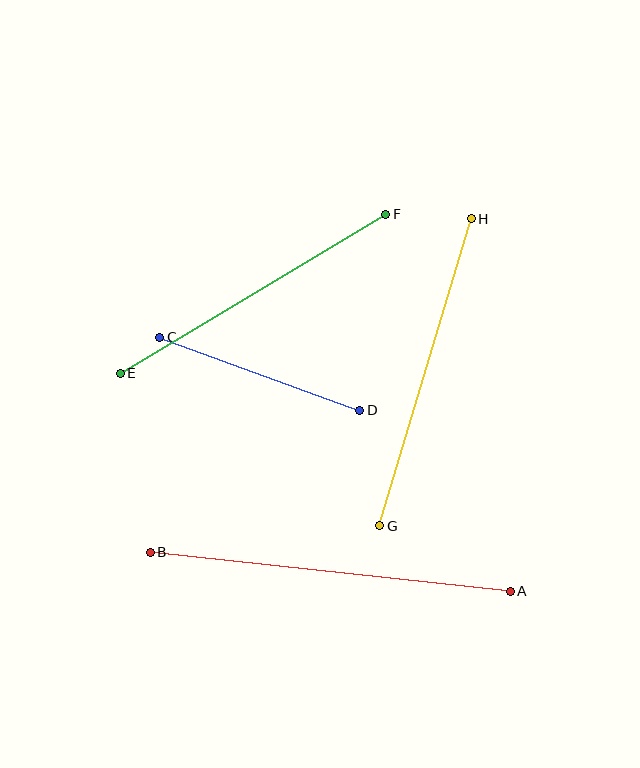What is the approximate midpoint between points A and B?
The midpoint is at approximately (330, 572) pixels.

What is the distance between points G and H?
The distance is approximately 320 pixels.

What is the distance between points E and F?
The distance is approximately 310 pixels.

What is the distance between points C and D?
The distance is approximately 213 pixels.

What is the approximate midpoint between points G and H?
The midpoint is at approximately (426, 372) pixels.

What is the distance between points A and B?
The distance is approximately 362 pixels.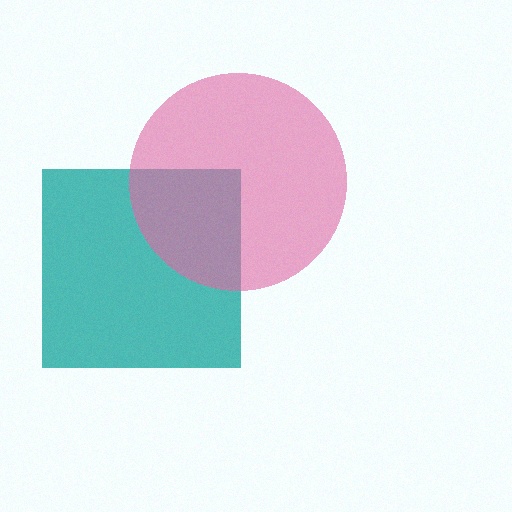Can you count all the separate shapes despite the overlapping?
Yes, there are 2 separate shapes.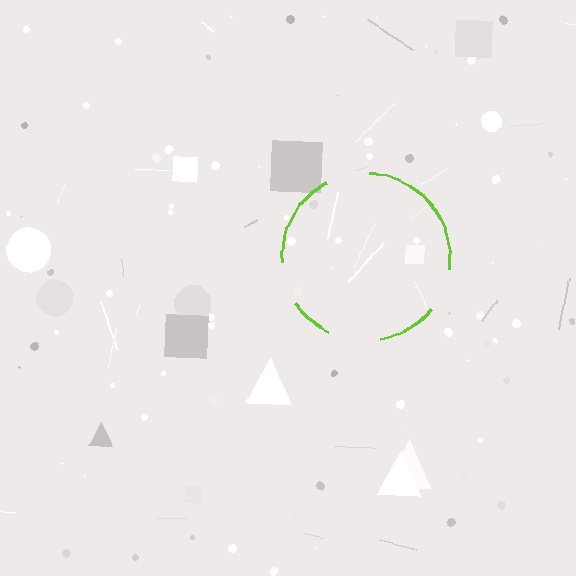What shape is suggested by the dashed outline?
The dashed outline suggests a circle.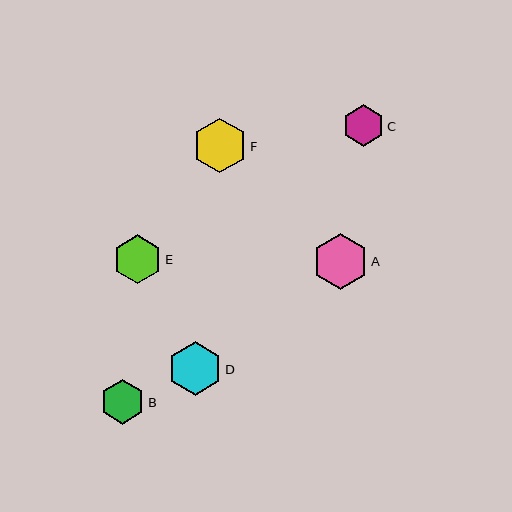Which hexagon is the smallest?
Hexagon C is the smallest with a size of approximately 41 pixels.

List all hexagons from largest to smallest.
From largest to smallest: A, F, D, E, B, C.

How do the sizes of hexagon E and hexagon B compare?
Hexagon E and hexagon B are approximately the same size.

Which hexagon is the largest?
Hexagon A is the largest with a size of approximately 56 pixels.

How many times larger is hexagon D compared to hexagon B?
Hexagon D is approximately 1.2 times the size of hexagon B.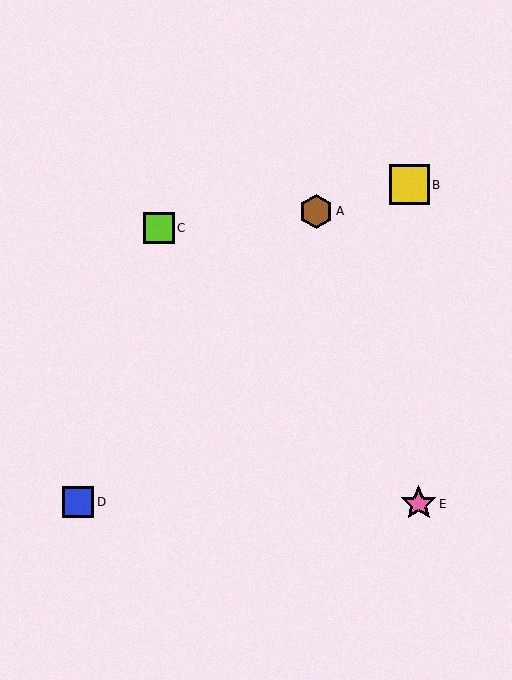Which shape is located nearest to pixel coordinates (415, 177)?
The yellow square (labeled B) at (409, 185) is nearest to that location.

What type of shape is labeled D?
Shape D is a blue square.